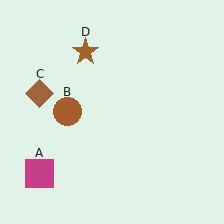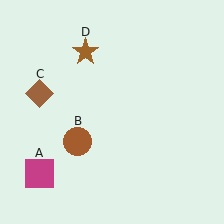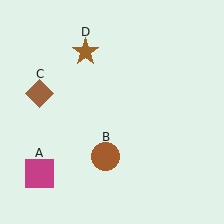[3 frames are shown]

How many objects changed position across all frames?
1 object changed position: brown circle (object B).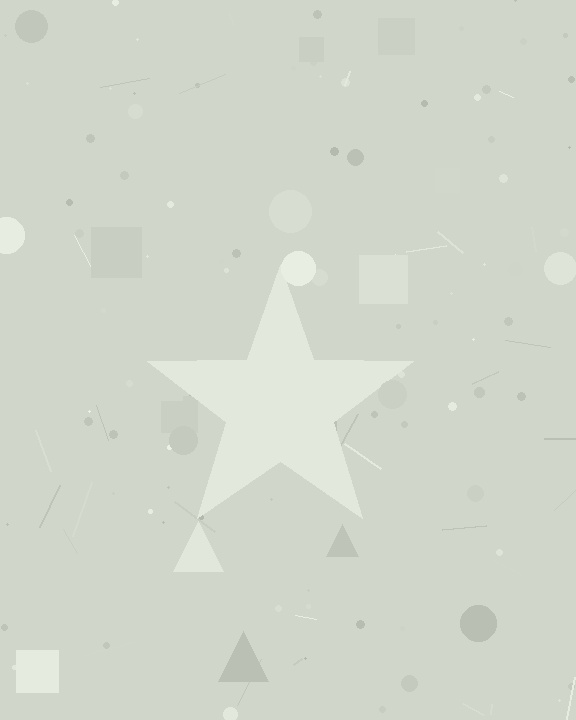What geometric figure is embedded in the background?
A star is embedded in the background.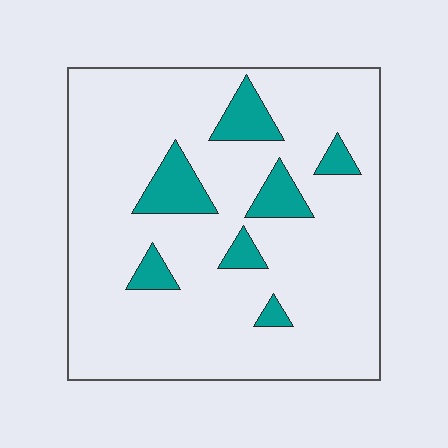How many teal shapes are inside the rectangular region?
7.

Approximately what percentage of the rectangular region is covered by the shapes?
Approximately 15%.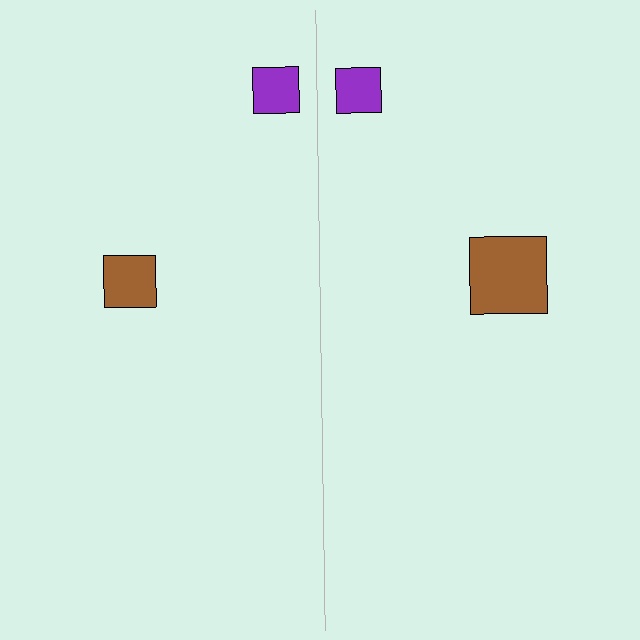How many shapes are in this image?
There are 4 shapes in this image.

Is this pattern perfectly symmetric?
No, the pattern is not perfectly symmetric. The brown square on the right side has a different size than its mirror counterpart.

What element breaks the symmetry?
The brown square on the right side has a different size than its mirror counterpart.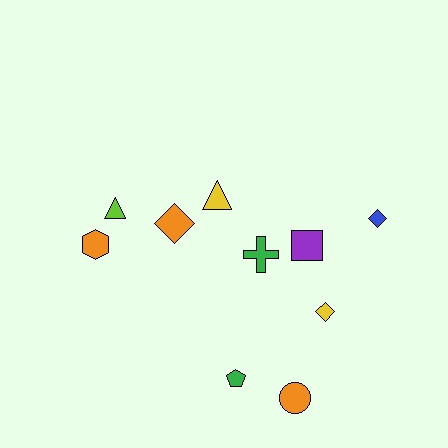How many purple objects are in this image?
There is 1 purple object.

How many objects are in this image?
There are 10 objects.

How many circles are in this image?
There is 1 circle.